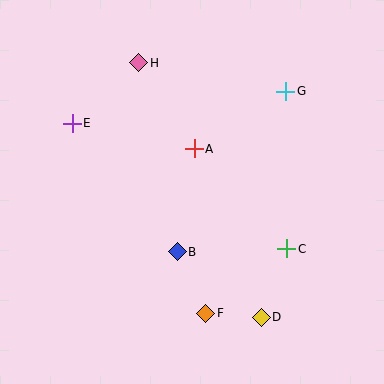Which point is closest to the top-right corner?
Point G is closest to the top-right corner.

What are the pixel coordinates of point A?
Point A is at (194, 149).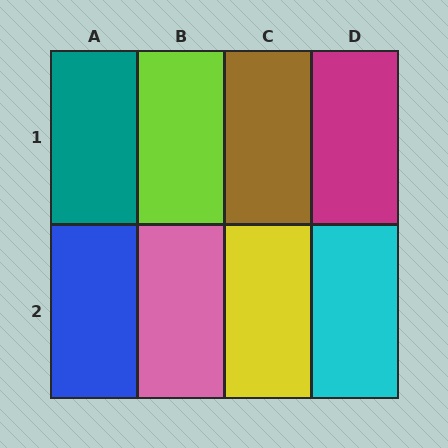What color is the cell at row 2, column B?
Pink.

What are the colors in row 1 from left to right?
Teal, lime, brown, magenta.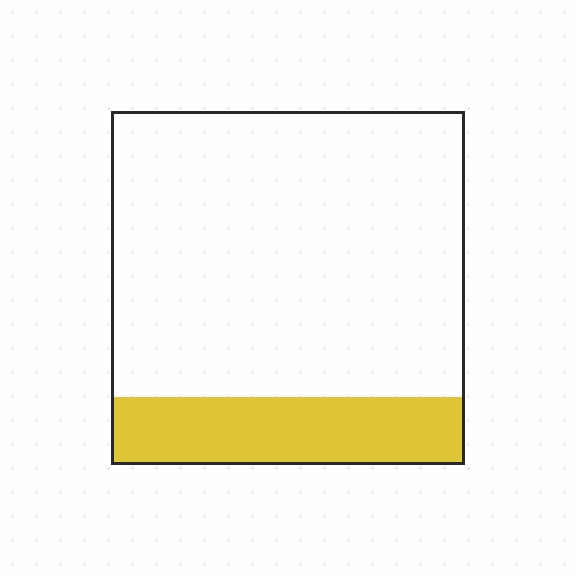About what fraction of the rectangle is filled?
About one fifth (1/5).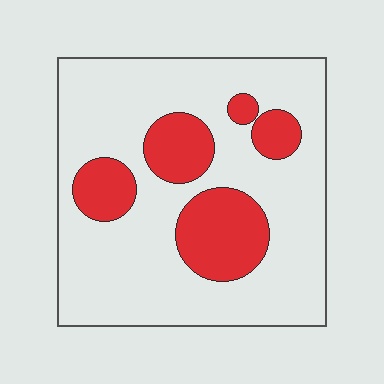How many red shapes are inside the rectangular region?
5.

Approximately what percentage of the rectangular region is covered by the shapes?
Approximately 25%.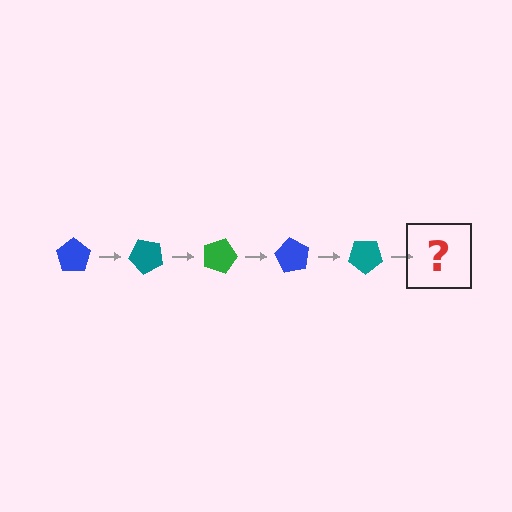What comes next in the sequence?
The next element should be a green pentagon, rotated 225 degrees from the start.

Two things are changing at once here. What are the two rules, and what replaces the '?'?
The two rules are that it rotates 45 degrees each step and the color cycles through blue, teal, and green. The '?' should be a green pentagon, rotated 225 degrees from the start.